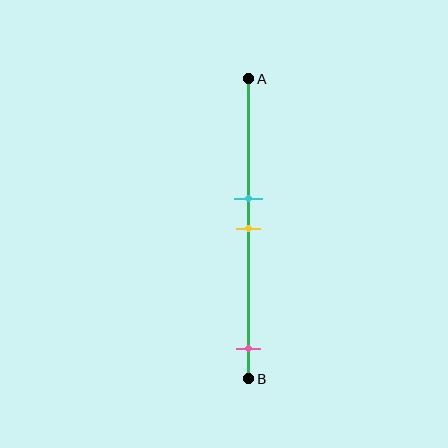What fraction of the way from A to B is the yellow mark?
The yellow mark is approximately 50% (0.5) of the way from A to B.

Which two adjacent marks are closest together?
The cyan and yellow marks are the closest adjacent pair.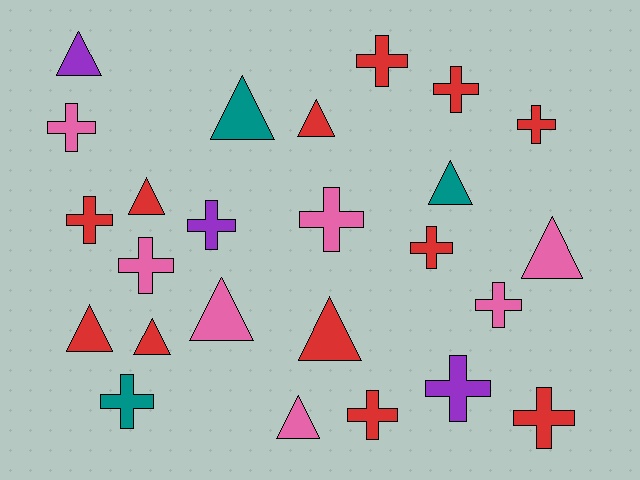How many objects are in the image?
There are 25 objects.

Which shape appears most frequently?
Cross, with 14 objects.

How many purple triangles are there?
There is 1 purple triangle.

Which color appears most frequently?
Red, with 12 objects.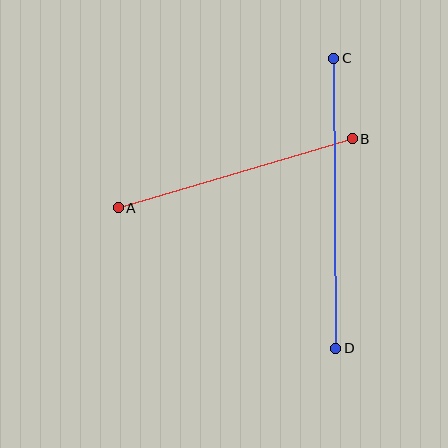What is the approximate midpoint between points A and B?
The midpoint is at approximately (235, 173) pixels.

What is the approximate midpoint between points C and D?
The midpoint is at approximately (335, 203) pixels.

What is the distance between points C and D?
The distance is approximately 290 pixels.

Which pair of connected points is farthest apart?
Points C and D are farthest apart.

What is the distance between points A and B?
The distance is approximately 244 pixels.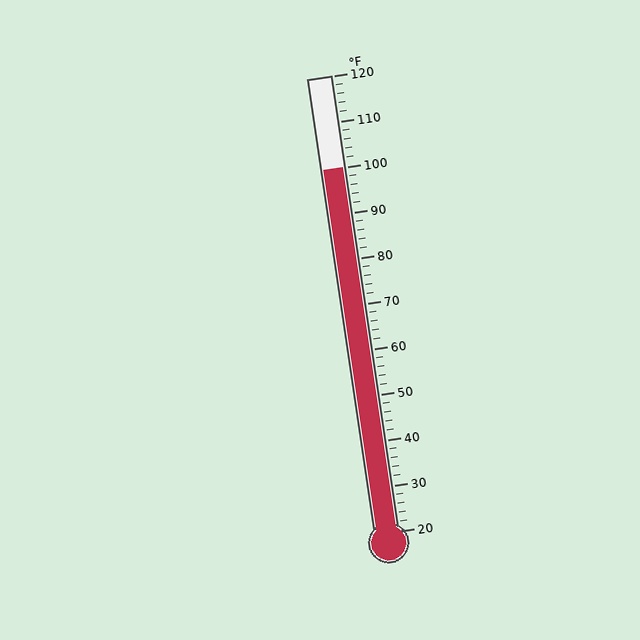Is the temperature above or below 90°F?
The temperature is above 90°F.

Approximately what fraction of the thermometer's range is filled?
The thermometer is filled to approximately 80% of its range.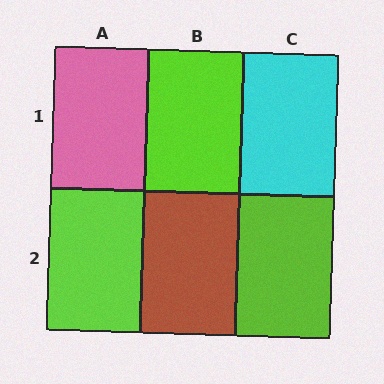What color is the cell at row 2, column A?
Lime.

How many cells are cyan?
1 cell is cyan.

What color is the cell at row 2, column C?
Lime.